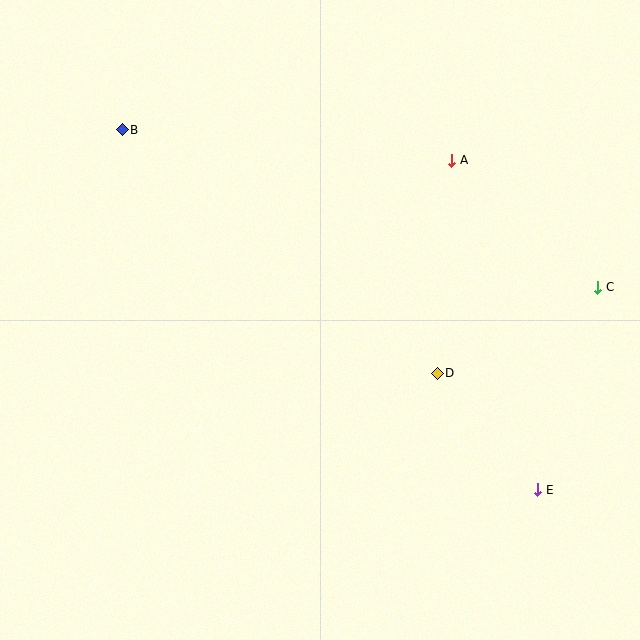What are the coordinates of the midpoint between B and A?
The midpoint between B and A is at (287, 145).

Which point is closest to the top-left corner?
Point B is closest to the top-left corner.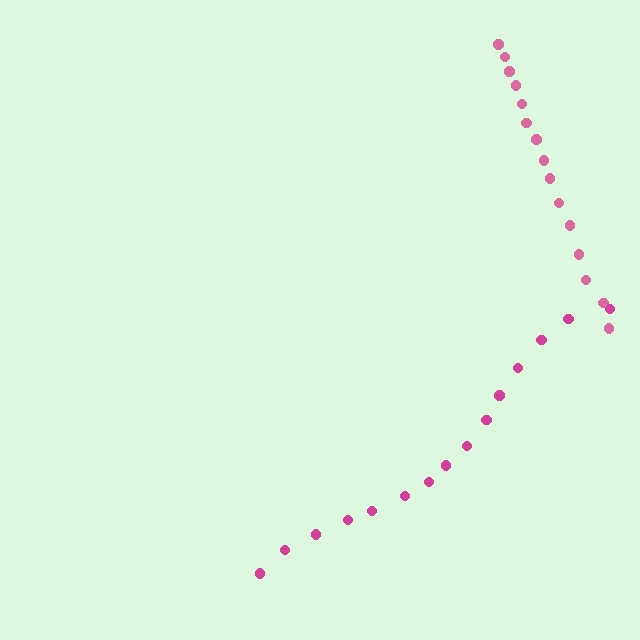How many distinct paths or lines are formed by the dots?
There are 2 distinct paths.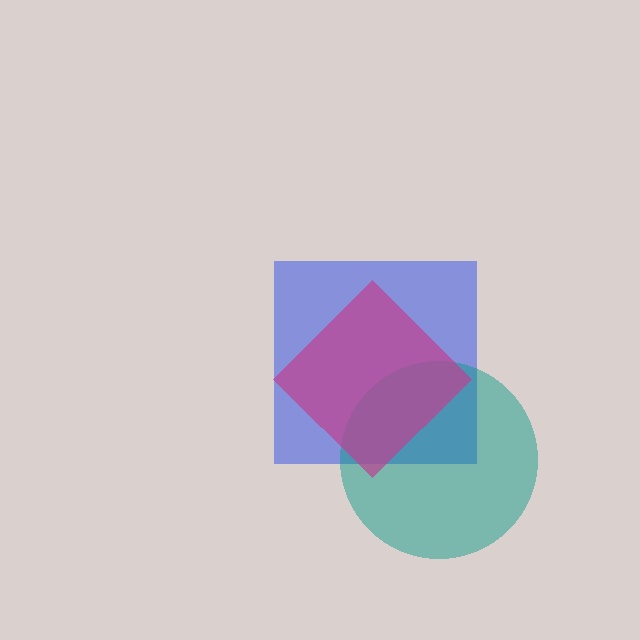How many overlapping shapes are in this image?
There are 3 overlapping shapes in the image.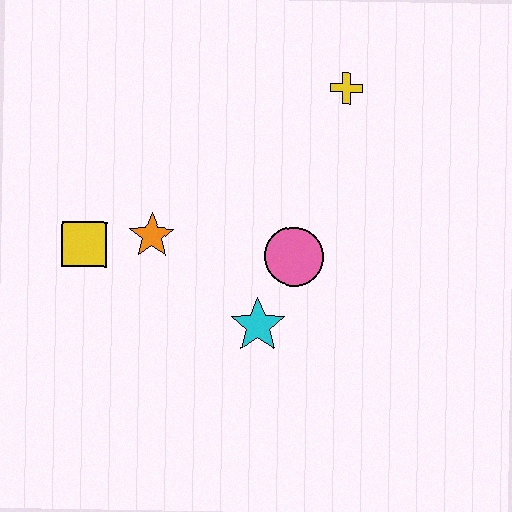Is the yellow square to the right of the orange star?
No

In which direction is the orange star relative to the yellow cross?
The orange star is to the left of the yellow cross.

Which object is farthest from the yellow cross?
The yellow square is farthest from the yellow cross.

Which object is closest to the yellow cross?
The pink circle is closest to the yellow cross.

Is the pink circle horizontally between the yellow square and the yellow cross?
Yes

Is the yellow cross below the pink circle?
No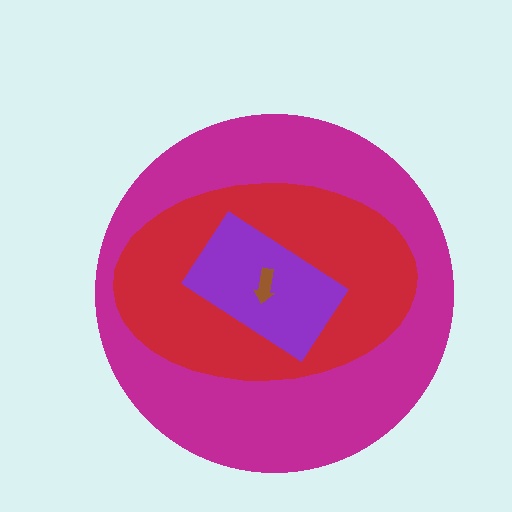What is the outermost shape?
The magenta circle.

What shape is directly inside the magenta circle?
The red ellipse.